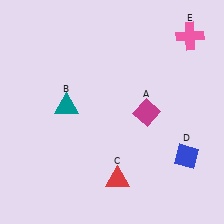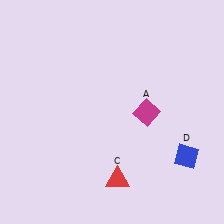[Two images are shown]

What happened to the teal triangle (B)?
The teal triangle (B) was removed in Image 2. It was in the top-left area of Image 1.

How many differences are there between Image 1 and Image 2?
There are 2 differences between the two images.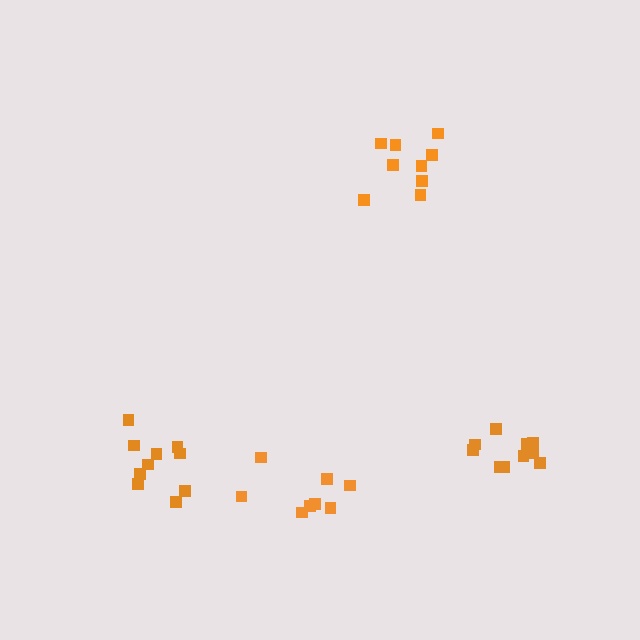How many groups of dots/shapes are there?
There are 4 groups.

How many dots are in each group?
Group 1: 9 dots, Group 2: 8 dots, Group 3: 10 dots, Group 4: 10 dots (37 total).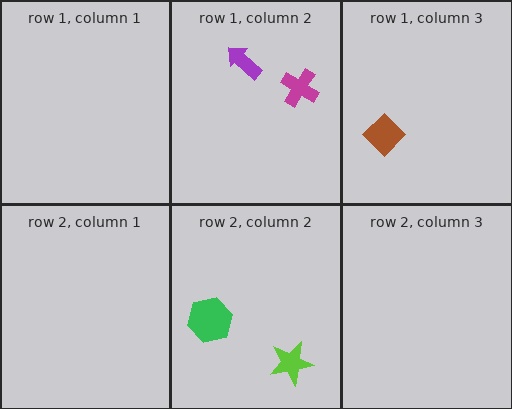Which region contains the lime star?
The row 2, column 2 region.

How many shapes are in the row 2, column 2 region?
2.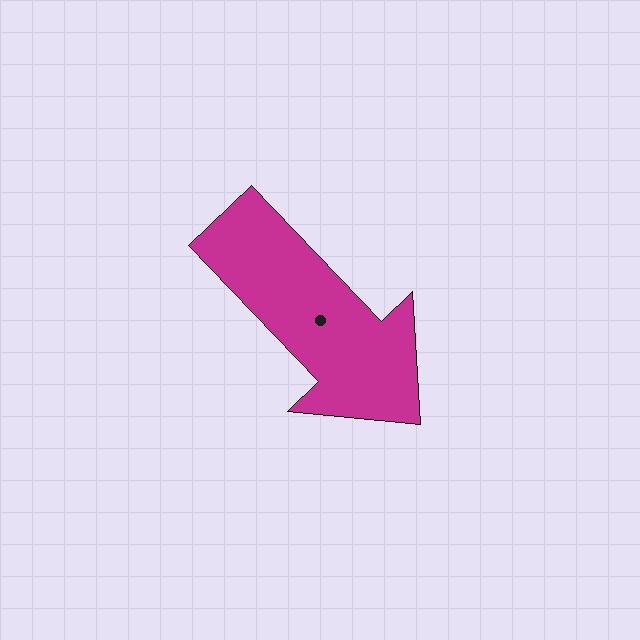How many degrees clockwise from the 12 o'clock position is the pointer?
Approximately 136 degrees.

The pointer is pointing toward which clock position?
Roughly 5 o'clock.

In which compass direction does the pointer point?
Southeast.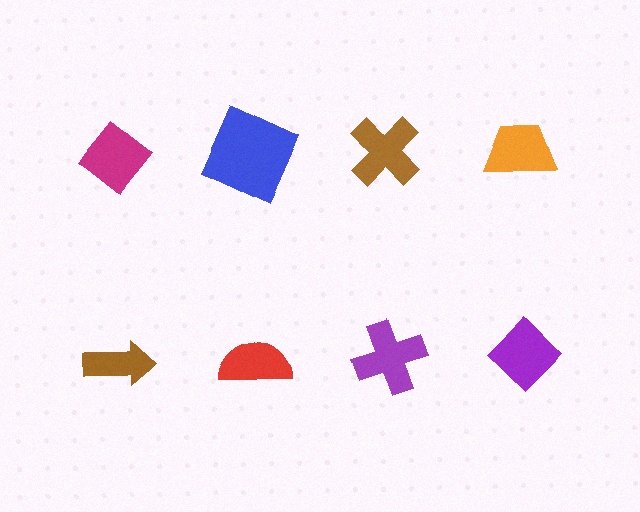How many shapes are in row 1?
4 shapes.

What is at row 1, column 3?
A brown cross.